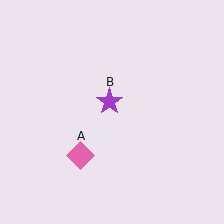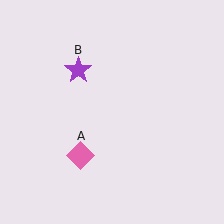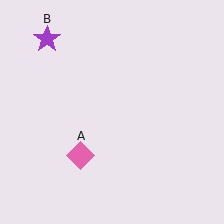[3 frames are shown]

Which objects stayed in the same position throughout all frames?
Pink diamond (object A) remained stationary.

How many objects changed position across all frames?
1 object changed position: purple star (object B).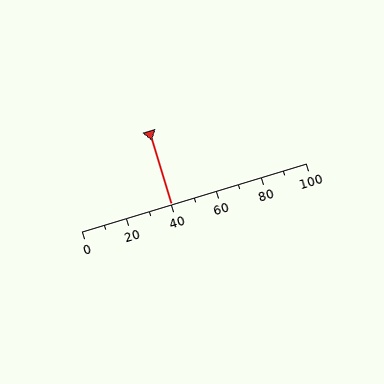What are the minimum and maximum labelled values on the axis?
The axis runs from 0 to 100.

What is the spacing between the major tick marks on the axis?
The major ticks are spaced 20 apart.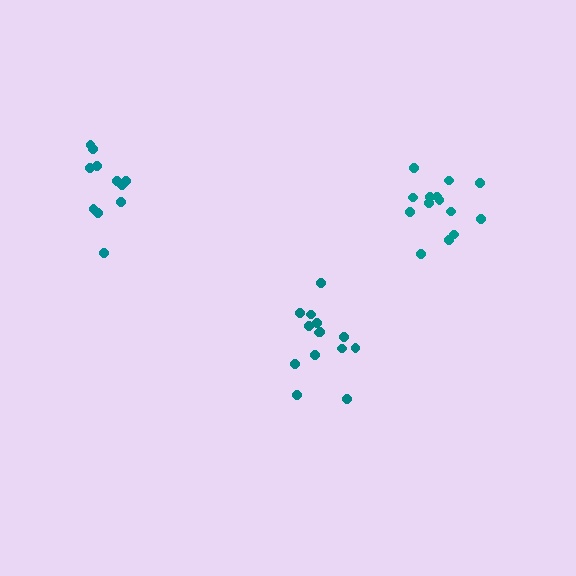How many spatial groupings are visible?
There are 3 spatial groupings.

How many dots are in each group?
Group 1: 11 dots, Group 2: 14 dots, Group 3: 14 dots (39 total).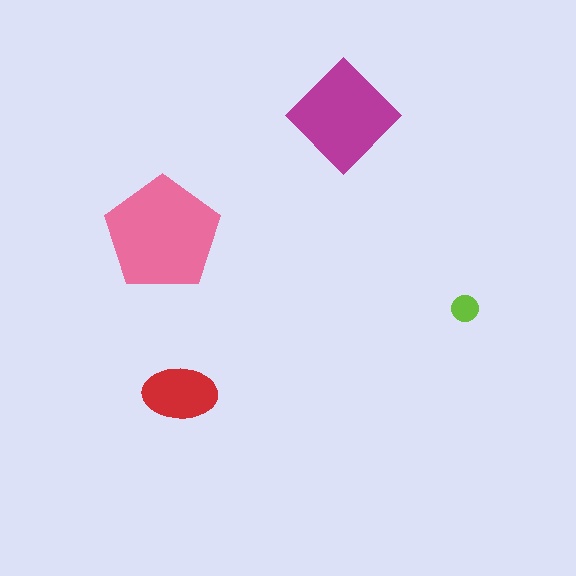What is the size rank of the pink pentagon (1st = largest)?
1st.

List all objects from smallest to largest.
The lime circle, the red ellipse, the magenta diamond, the pink pentagon.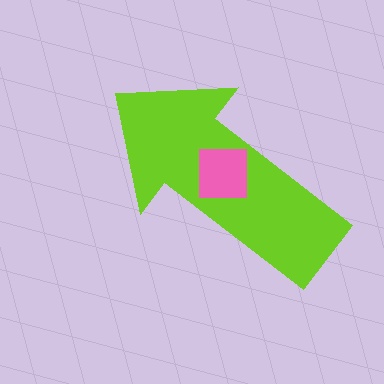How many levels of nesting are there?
2.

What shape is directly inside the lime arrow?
The pink square.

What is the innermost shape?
The pink square.